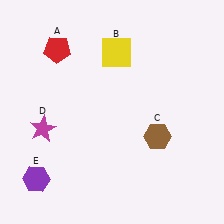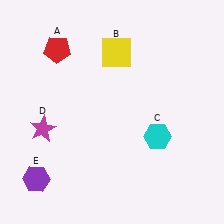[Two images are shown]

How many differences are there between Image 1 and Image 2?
There is 1 difference between the two images.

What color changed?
The hexagon (C) changed from brown in Image 1 to cyan in Image 2.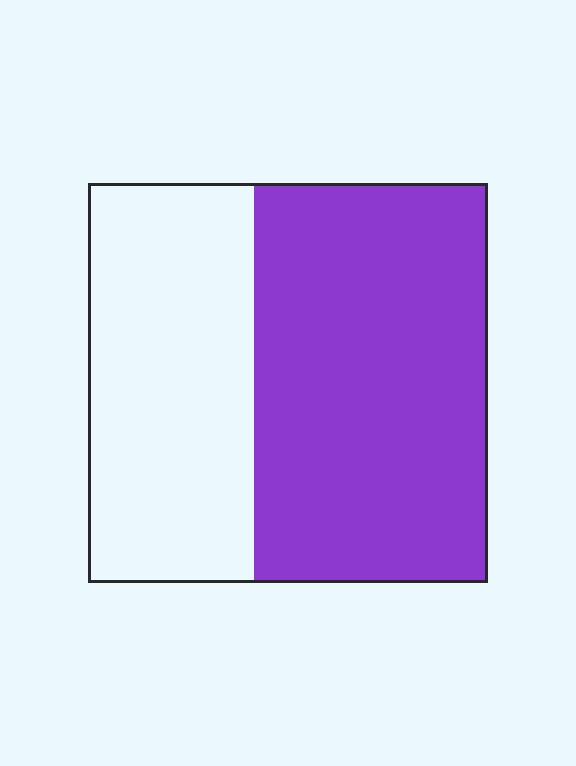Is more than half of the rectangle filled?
Yes.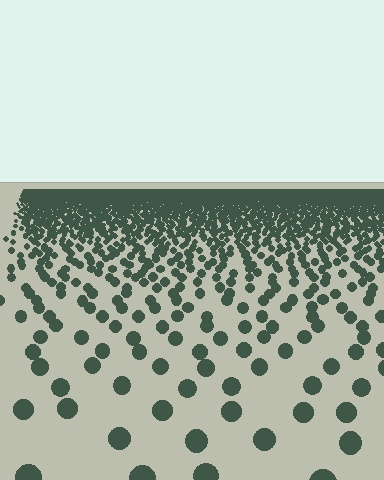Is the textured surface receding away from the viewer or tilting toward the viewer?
The surface is receding away from the viewer. Texture elements get smaller and denser toward the top.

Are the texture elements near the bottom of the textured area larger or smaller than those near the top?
Larger. Near the bottom, elements are closer to the viewer and appear at a bigger on-screen size.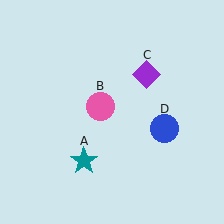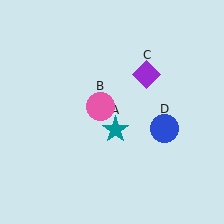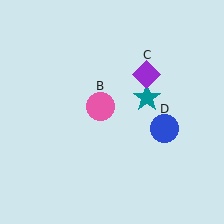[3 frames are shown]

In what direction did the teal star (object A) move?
The teal star (object A) moved up and to the right.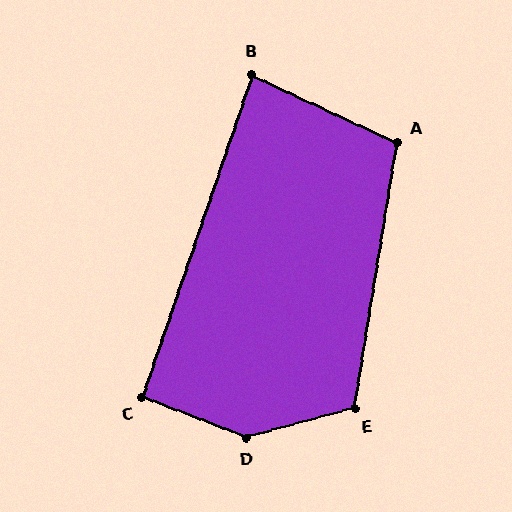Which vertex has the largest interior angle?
D, at approximately 144 degrees.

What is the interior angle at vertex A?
Approximately 106 degrees (obtuse).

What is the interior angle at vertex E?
Approximately 114 degrees (obtuse).